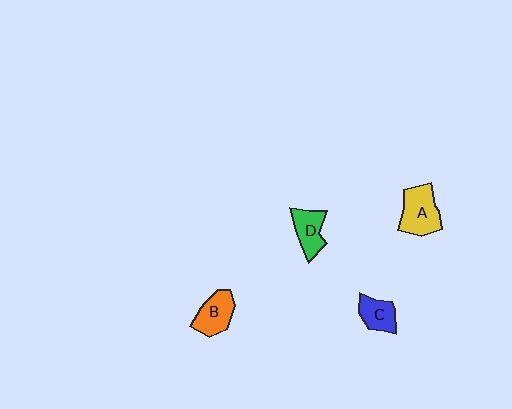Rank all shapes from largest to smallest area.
From largest to smallest: A (yellow), B (orange), D (green), C (blue).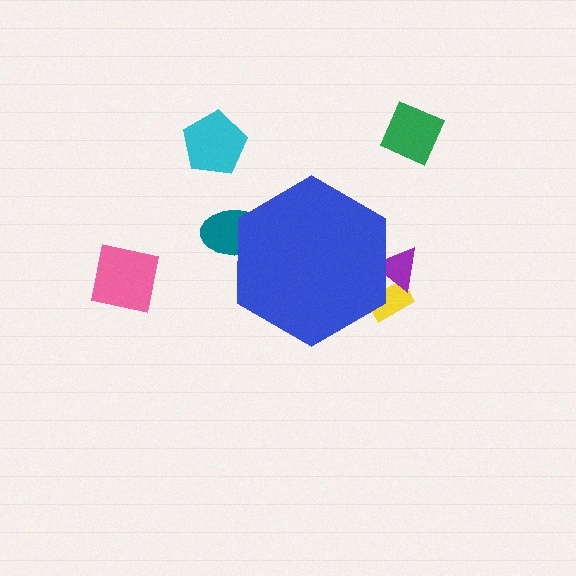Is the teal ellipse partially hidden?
Yes, the teal ellipse is partially hidden behind the blue hexagon.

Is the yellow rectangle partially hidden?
Yes, the yellow rectangle is partially hidden behind the blue hexagon.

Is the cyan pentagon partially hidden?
No, the cyan pentagon is fully visible.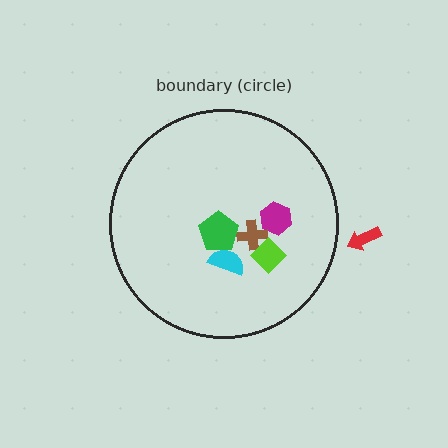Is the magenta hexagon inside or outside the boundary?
Inside.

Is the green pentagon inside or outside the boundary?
Inside.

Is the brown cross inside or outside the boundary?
Inside.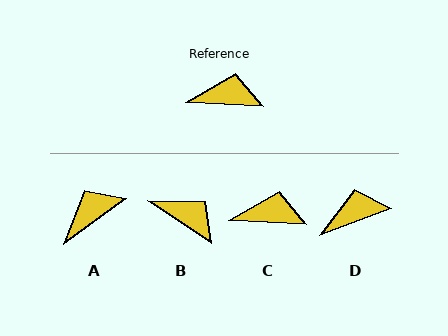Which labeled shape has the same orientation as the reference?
C.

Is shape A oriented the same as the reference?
No, it is off by about 39 degrees.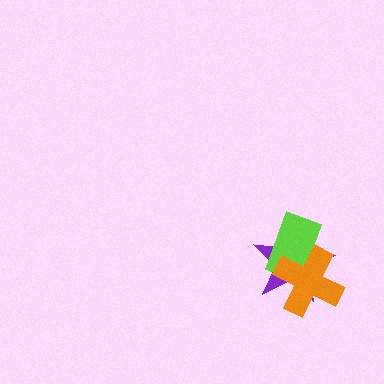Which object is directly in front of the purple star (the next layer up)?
The lime rectangle is directly in front of the purple star.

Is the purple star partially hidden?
Yes, it is partially covered by another shape.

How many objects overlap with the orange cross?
2 objects overlap with the orange cross.